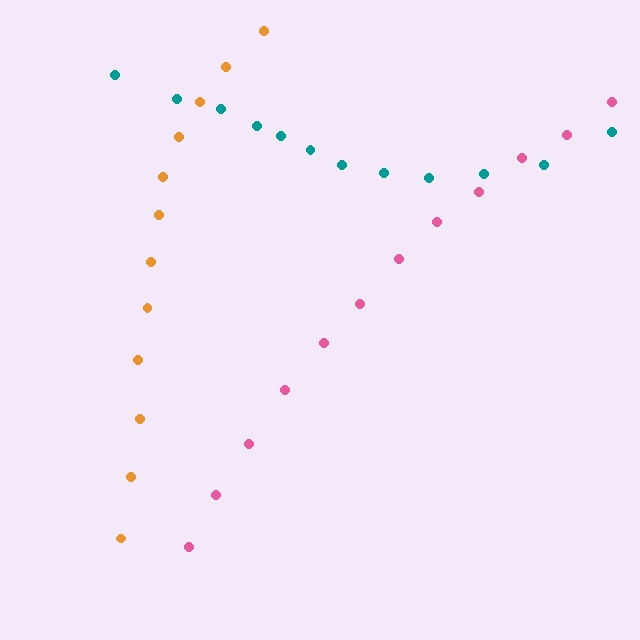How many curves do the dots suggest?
There are 3 distinct paths.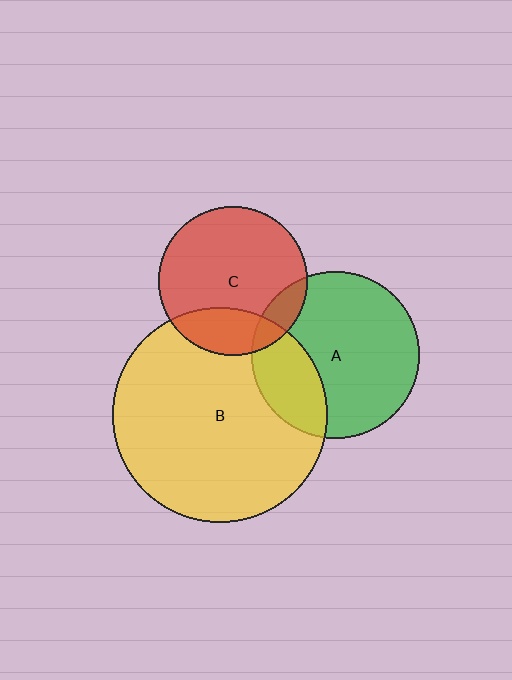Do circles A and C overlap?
Yes.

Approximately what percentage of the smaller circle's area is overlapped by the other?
Approximately 10%.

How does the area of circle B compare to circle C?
Approximately 2.1 times.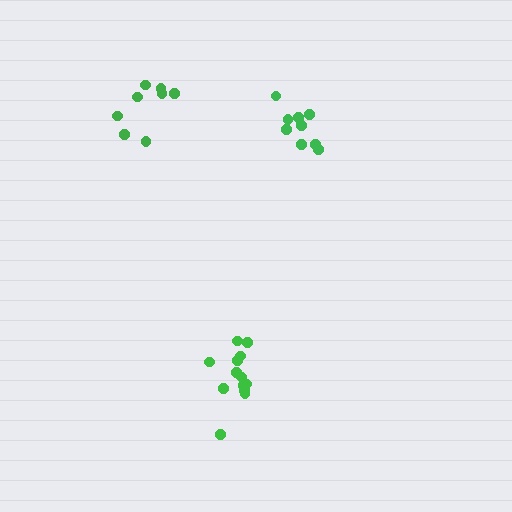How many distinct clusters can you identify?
There are 3 distinct clusters.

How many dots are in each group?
Group 1: 8 dots, Group 2: 13 dots, Group 3: 9 dots (30 total).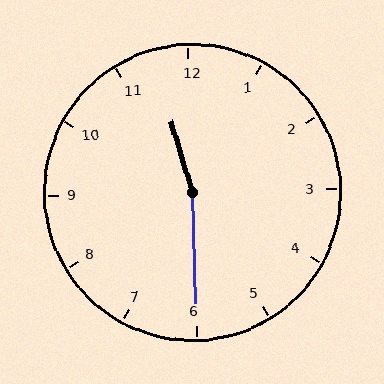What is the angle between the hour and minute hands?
Approximately 165 degrees.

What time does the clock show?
11:30.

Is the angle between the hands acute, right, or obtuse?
It is obtuse.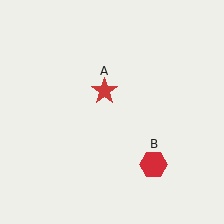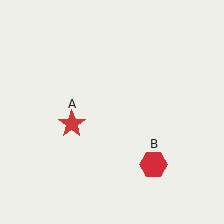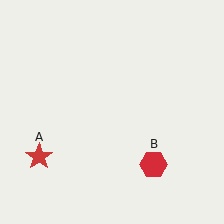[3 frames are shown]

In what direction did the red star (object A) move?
The red star (object A) moved down and to the left.